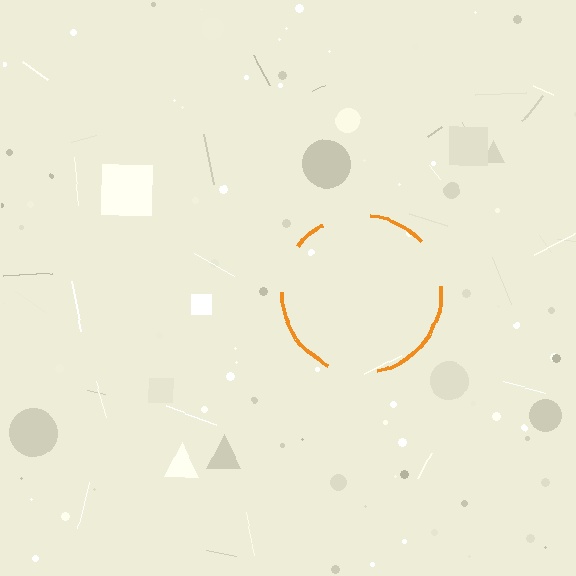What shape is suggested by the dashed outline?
The dashed outline suggests a circle.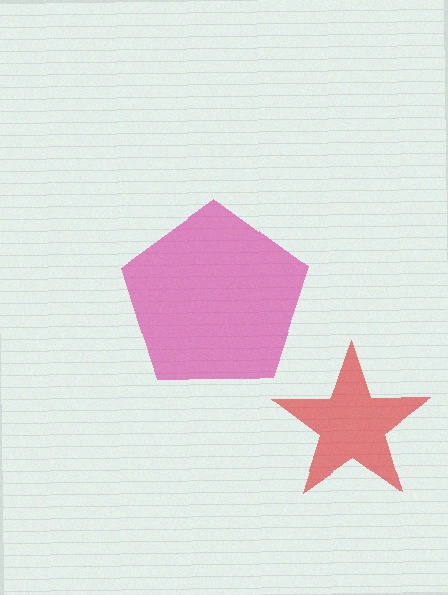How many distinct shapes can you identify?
There are 2 distinct shapes: a red star, a magenta pentagon.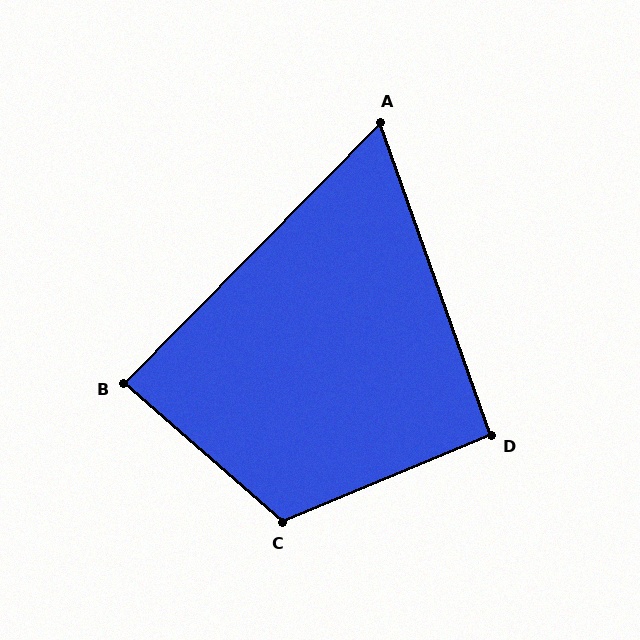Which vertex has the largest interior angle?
C, at approximately 116 degrees.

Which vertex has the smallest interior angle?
A, at approximately 64 degrees.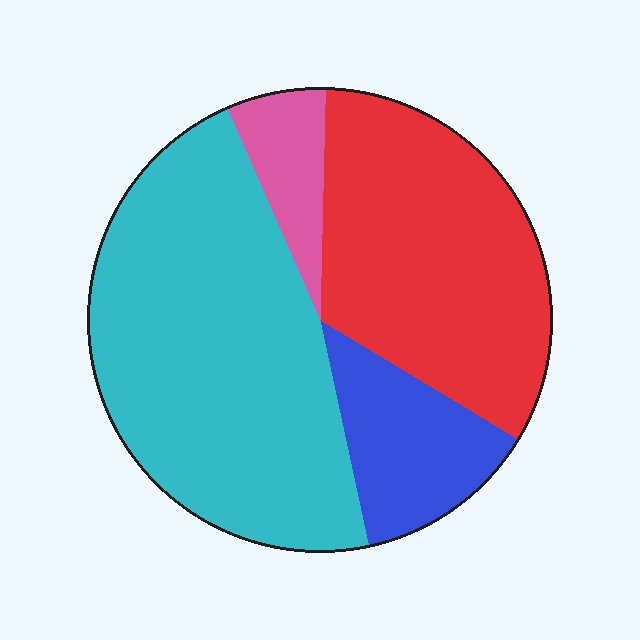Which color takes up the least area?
Pink, at roughly 5%.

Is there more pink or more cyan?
Cyan.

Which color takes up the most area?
Cyan, at roughly 45%.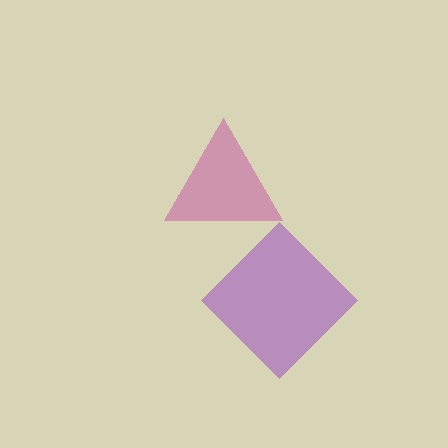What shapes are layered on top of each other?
The layered shapes are: a purple diamond, a magenta triangle.